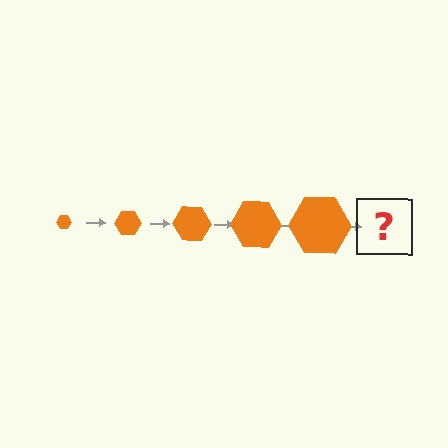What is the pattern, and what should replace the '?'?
The pattern is that the hexagon gets progressively larger each step. The '?' should be an orange hexagon, larger than the previous one.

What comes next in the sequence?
The next element should be an orange hexagon, larger than the previous one.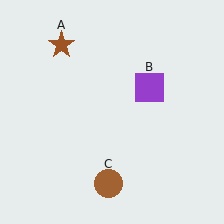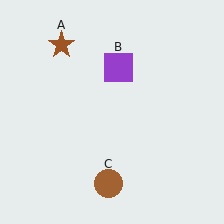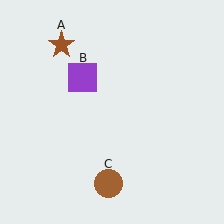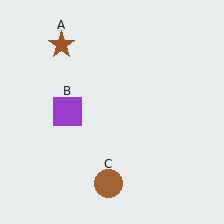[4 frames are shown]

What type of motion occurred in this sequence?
The purple square (object B) rotated counterclockwise around the center of the scene.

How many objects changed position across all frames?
1 object changed position: purple square (object B).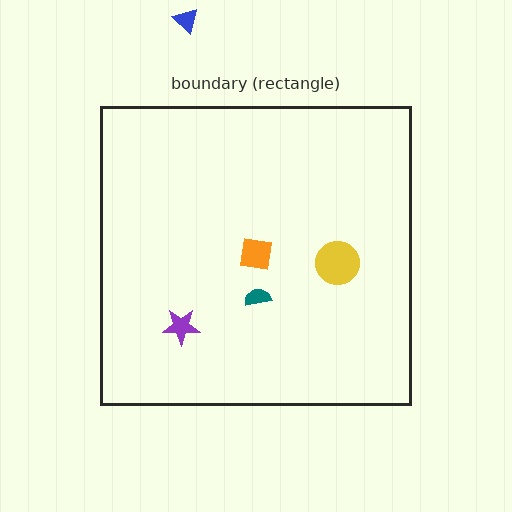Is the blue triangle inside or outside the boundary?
Outside.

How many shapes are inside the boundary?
4 inside, 1 outside.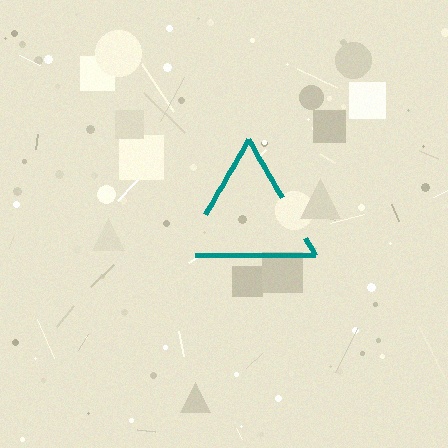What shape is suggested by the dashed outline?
The dashed outline suggests a triangle.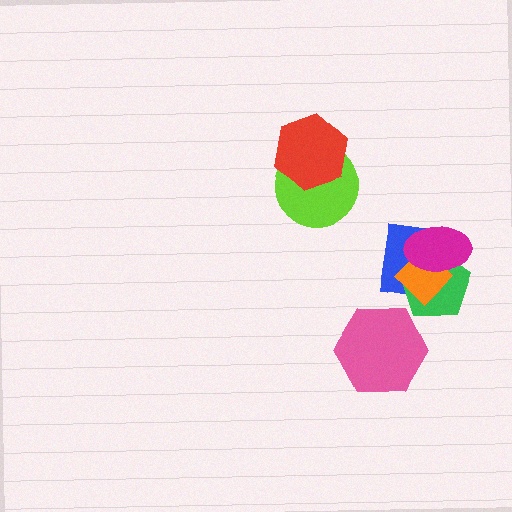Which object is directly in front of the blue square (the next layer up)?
The green pentagon is directly in front of the blue square.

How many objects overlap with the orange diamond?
3 objects overlap with the orange diamond.